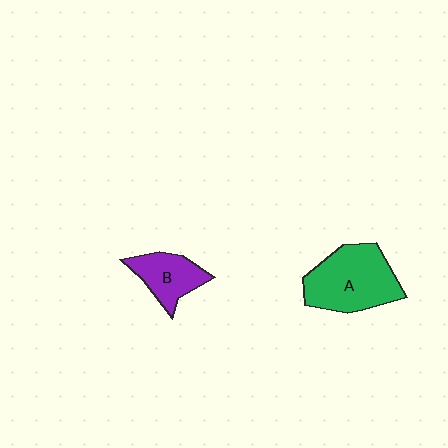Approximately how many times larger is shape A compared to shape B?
Approximately 1.8 times.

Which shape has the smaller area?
Shape B (purple).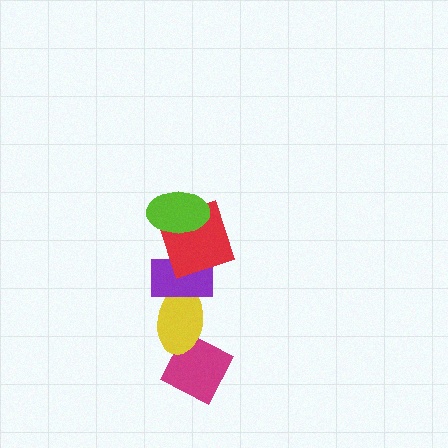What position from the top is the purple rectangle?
The purple rectangle is 3rd from the top.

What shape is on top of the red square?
The lime ellipse is on top of the red square.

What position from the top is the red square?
The red square is 2nd from the top.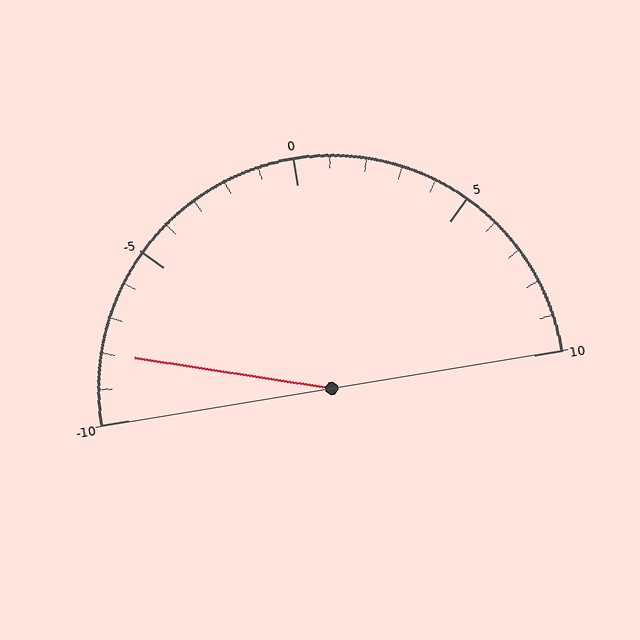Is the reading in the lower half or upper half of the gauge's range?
The reading is in the lower half of the range (-10 to 10).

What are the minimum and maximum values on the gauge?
The gauge ranges from -10 to 10.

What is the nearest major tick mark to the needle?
The nearest major tick mark is -10.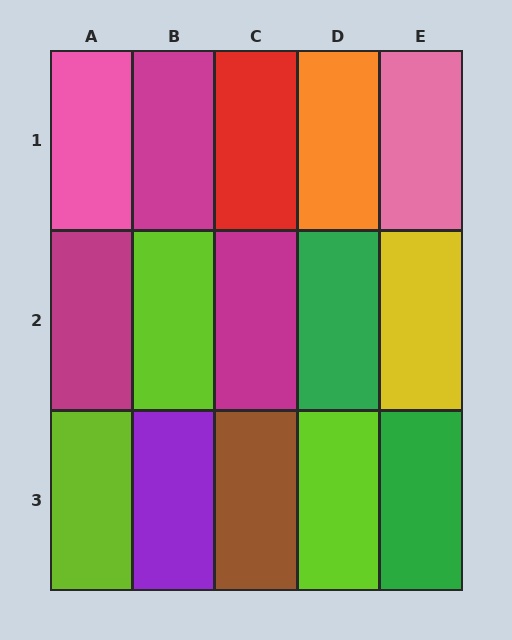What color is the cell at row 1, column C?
Red.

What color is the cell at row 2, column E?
Yellow.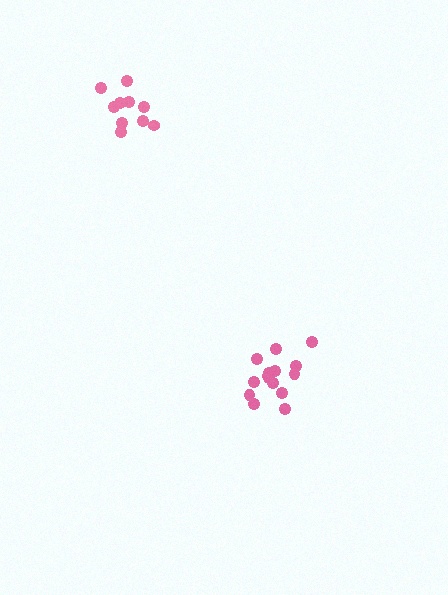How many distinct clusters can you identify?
There are 2 distinct clusters.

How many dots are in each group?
Group 1: 10 dots, Group 2: 15 dots (25 total).